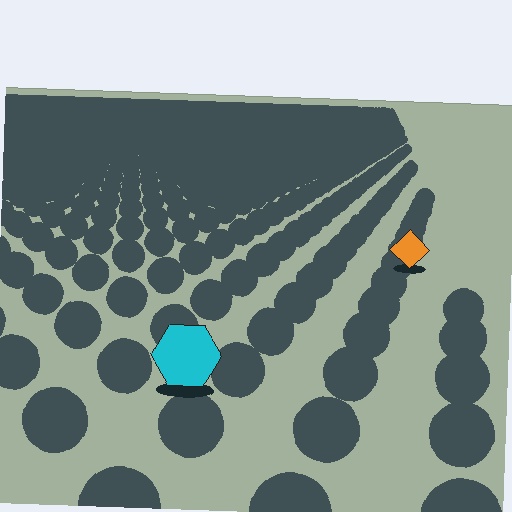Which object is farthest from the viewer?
The orange diamond is farthest from the viewer. It appears smaller and the ground texture around it is denser.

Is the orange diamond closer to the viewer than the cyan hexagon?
No. The cyan hexagon is closer — you can tell from the texture gradient: the ground texture is coarser near it.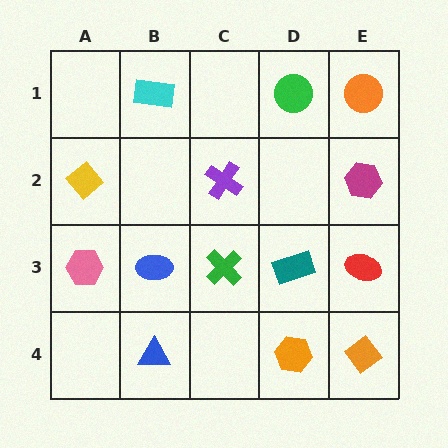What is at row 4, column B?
A blue triangle.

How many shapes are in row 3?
5 shapes.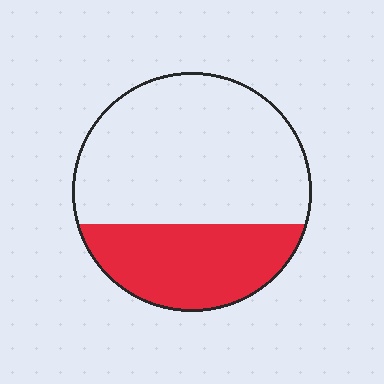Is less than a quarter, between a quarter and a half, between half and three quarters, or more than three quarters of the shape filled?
Between a quarter and a half.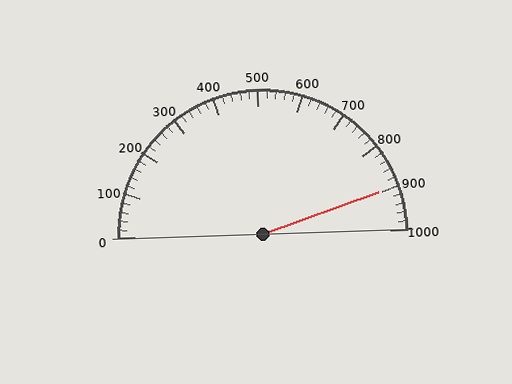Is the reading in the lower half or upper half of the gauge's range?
The reading is in the upper half of the range (0 to 1000).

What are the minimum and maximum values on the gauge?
The gauge ranges from 0 to 1000.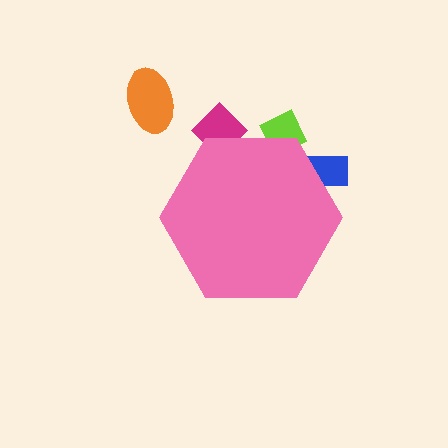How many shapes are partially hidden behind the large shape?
3 shapes are partially hidden.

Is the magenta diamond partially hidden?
Yes, the magenta diamond is partially hidden behind the pink hexagon.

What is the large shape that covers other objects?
A pink hexagon.